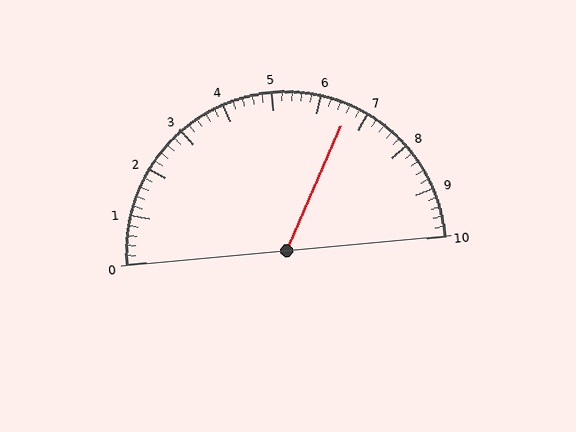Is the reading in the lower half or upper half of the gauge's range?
The reading is in the upper half of the range (0 to 10).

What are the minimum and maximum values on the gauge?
The gauge ranges from 0 to 10.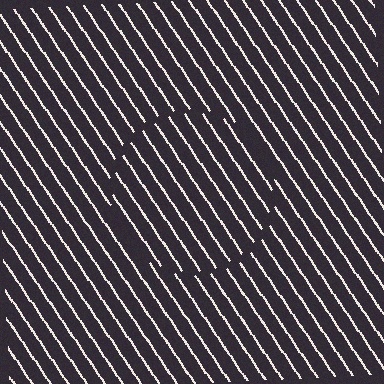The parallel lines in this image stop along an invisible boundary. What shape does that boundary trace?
An illusory circle. The interior of the shape contains the same grating, shifted by half a period — the contour is defined by the phase discontinuity where line-ends from the inner and outer gratings abut.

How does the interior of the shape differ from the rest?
The interior of the shape contains the same grating, shifted by half a period — the contour is defined by the phase discontinuity where line-ends from the inner and outer gratings abut.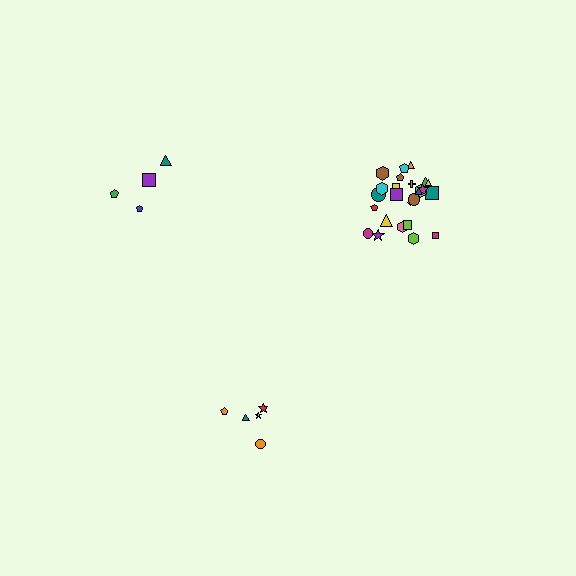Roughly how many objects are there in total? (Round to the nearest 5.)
Roughly 35 objects in total.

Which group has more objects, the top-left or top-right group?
The top-right group.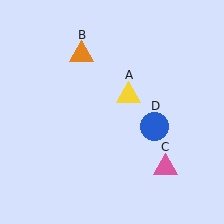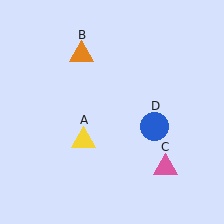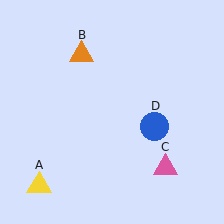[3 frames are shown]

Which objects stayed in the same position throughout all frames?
Orange triangle (object B) and pink triangle (object C) and blue circle (object D) remained stationary.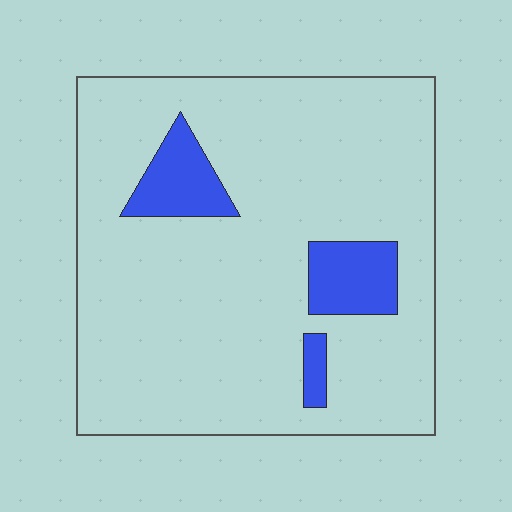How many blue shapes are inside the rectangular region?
3.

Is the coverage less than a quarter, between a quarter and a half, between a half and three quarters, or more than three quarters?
Less than a quarter.